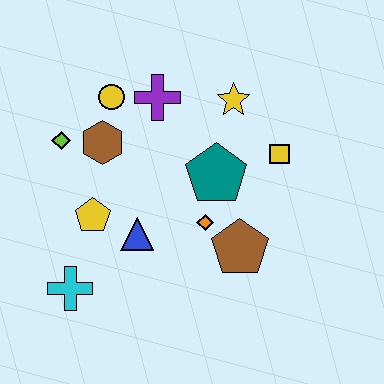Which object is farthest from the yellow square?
The cyan cross is farthest from the yellow square.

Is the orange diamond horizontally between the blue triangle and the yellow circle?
No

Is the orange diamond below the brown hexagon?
Yes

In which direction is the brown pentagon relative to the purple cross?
The brown pentagon is below the purple cross.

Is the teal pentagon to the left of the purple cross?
No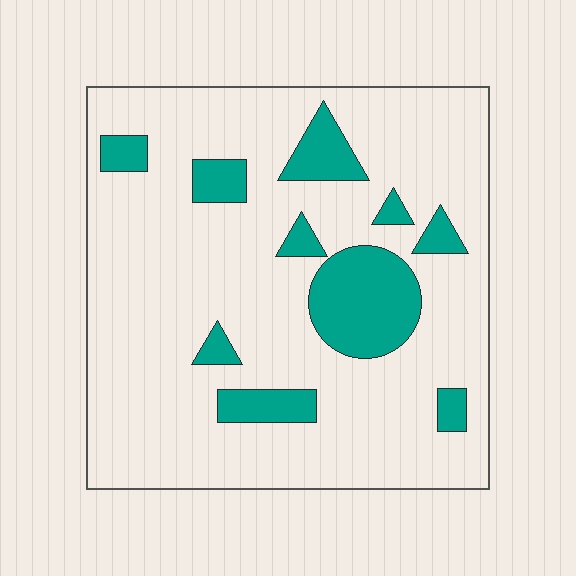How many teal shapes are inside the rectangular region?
10.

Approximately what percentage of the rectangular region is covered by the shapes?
Approximately 15%.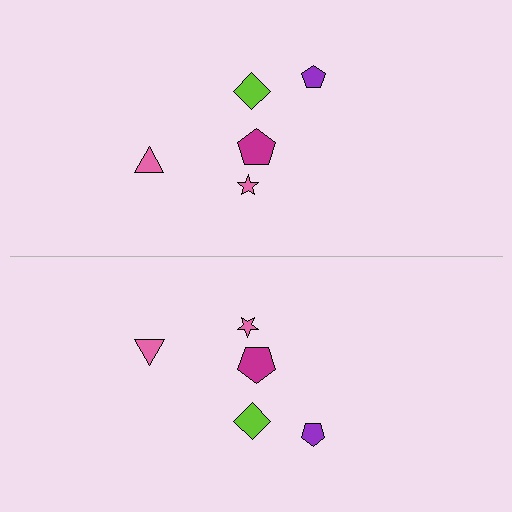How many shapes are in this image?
There are 10 shapes in this image.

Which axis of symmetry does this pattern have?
The pattern has a horizontal axis of symmetry running through the center of the image.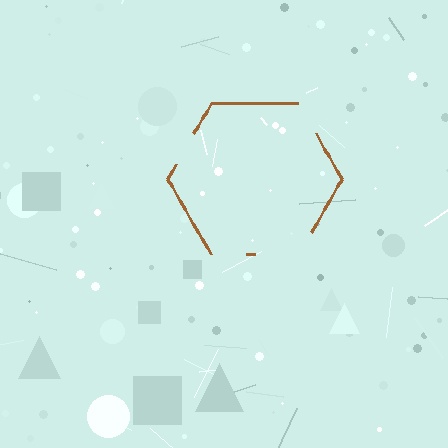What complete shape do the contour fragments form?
The contour fragments form a hexagon.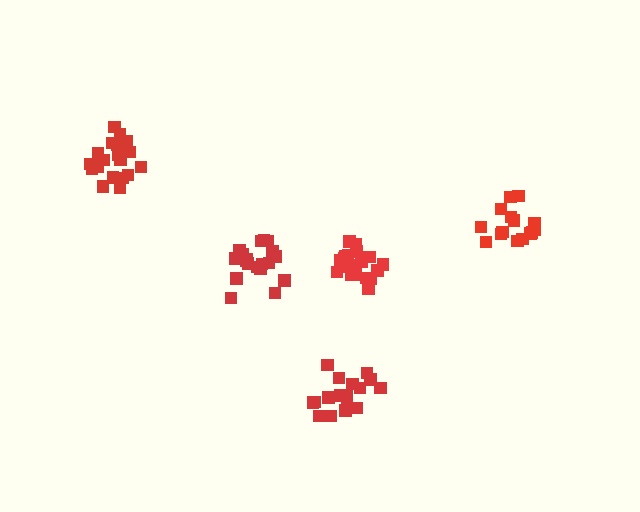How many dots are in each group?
Group 1: 17 dots, Group 2: 21 dots, Group 3: 21 dots, Group 4: 19 dots, Group 5: 15 dots (93 total).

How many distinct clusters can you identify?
There are 5 distinct clusters.